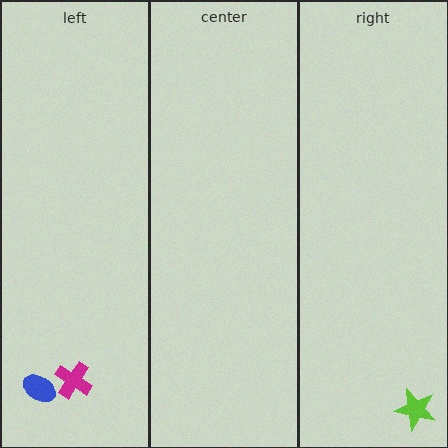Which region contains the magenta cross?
The left region.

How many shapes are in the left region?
2.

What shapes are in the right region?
The lime star.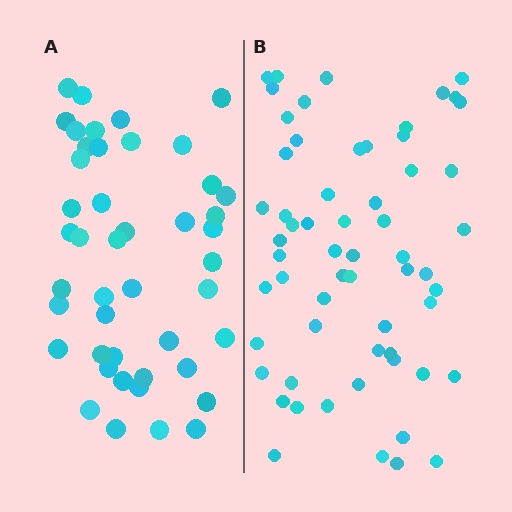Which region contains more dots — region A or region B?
Region B (the right region) has more dots.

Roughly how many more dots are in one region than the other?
Region B has approximately 15 more dots than region A.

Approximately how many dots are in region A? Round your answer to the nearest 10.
About 40 dots. (The exact count is 45, which rounds to 40.)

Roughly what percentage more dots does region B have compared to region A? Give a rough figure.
About 35% more.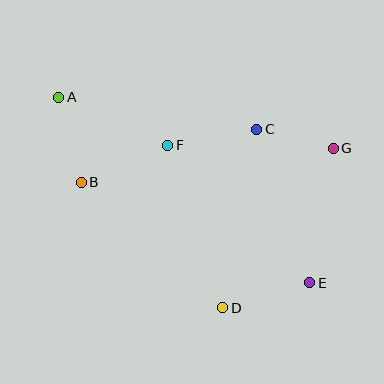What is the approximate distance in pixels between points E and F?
The distance between E and F is approximately 198 pixels.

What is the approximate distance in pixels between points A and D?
The distance between A and D is approximately 267 pixels.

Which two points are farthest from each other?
Points A and E are farthest from each other.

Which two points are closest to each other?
Points C and G are closest to each other.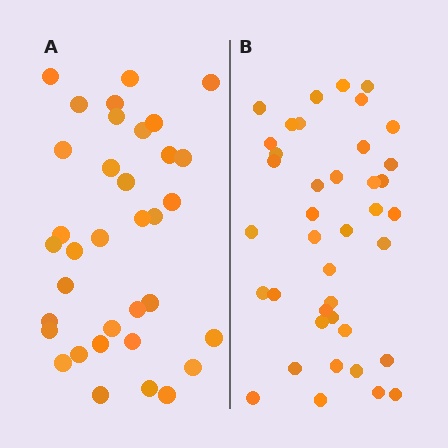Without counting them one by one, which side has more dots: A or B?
Region B (the right region) has more dots.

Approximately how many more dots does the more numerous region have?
Region B has about 5 more dots than region A.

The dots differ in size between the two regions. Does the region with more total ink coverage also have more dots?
No. Region A has more total ink coverage because its dots are larger, but region B actually contains more individual dots. Total area can be misleading — the number of items is what matters here.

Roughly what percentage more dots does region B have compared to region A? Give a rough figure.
About 15% more.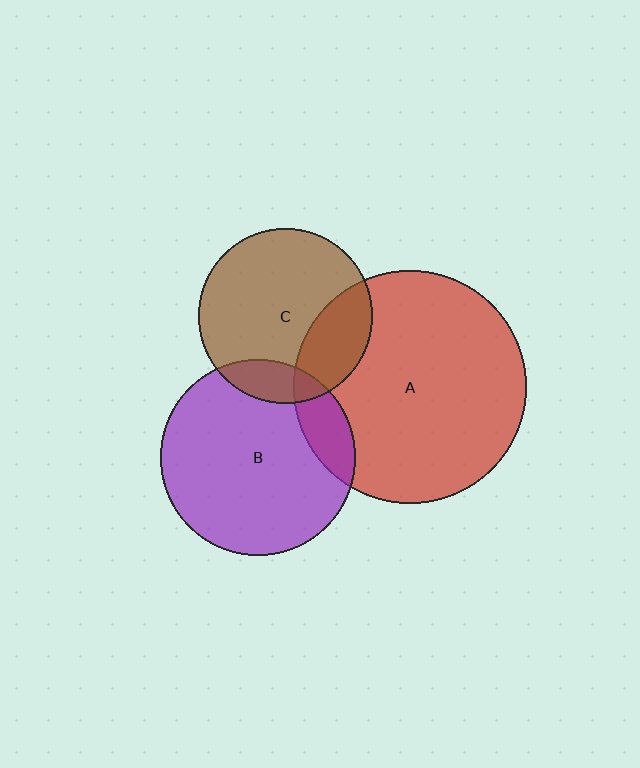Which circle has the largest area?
Circle A (red).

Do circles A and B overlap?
Yes.